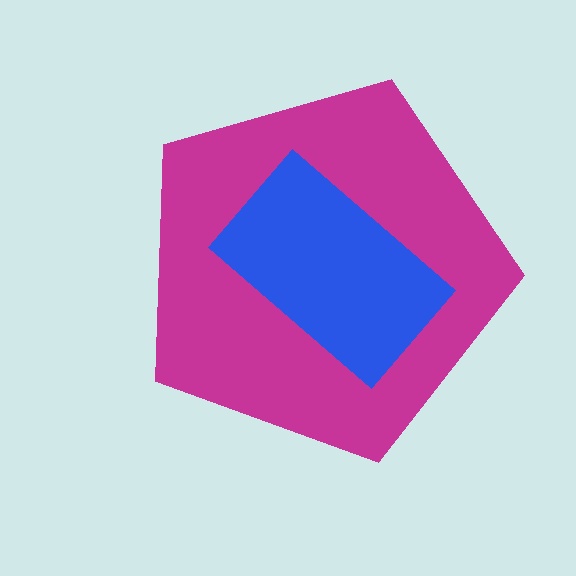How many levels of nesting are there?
2.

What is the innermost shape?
The blue rectangle.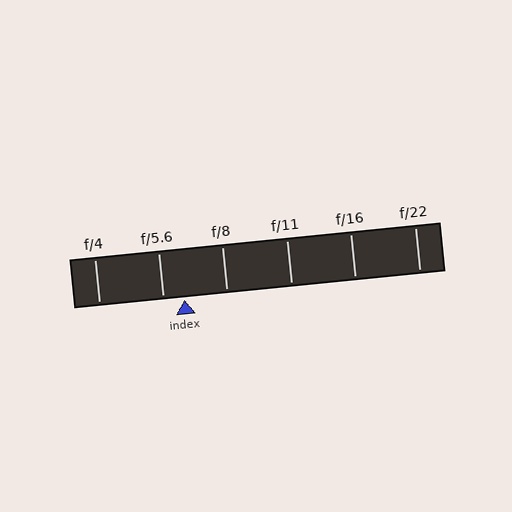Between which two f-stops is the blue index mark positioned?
The index mark is between f/5.6 and f/8.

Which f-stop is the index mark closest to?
The index mark is closest to f/5.6.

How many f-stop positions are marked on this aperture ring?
There are 6 f-stop positions marked.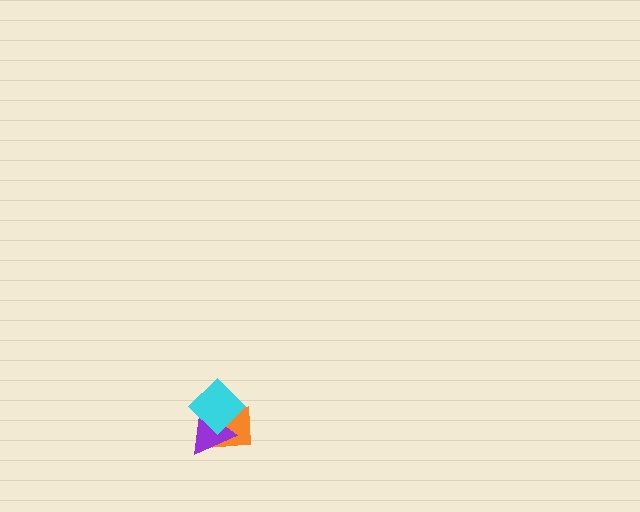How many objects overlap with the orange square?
2 objects overlap with the orange square.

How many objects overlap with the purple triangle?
2 objects overlap with the purple triangle.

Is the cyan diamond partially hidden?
No, no other shape covers it.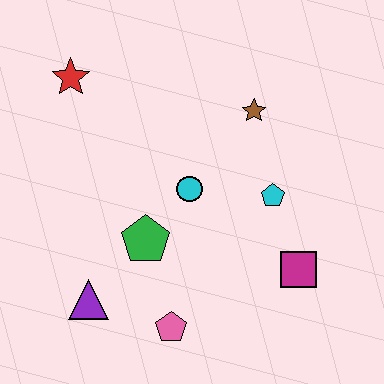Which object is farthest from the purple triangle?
The brown star is farthest from the purple triangle.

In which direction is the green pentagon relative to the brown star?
The green pentagon is below the brown star.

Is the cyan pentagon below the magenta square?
No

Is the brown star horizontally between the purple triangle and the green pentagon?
No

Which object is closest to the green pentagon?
The cyan circle is closest to the green pentagon.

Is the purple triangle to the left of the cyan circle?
Yes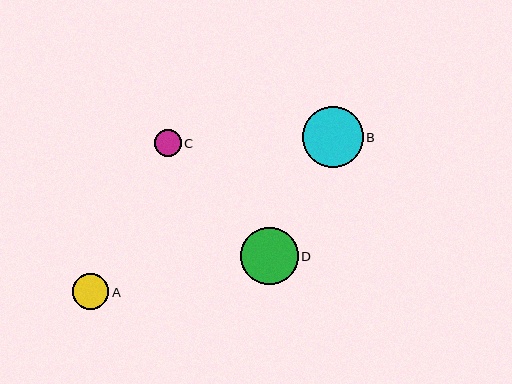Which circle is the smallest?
Circle C is the smallest with a size of approximately 27 pixels.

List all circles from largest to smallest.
From largest to smallest: B, D, A, C.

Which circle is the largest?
Circle B is the largest with a size of approximately 60 pixels.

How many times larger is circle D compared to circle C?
Circle D is approximately 2.1 times the size of circle C.